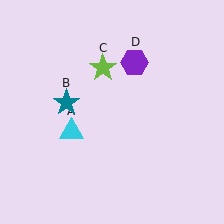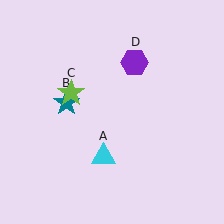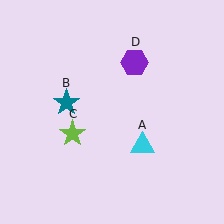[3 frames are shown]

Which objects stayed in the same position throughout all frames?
Teal star (object B) and purple hexagon (object D) remained stationary.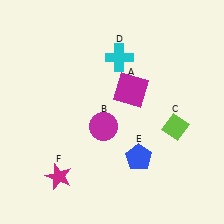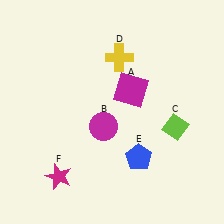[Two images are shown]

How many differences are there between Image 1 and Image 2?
There is 1 difference between the two images.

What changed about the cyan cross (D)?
In Image 1, D is cyan. In Image 2, it changed to yellow.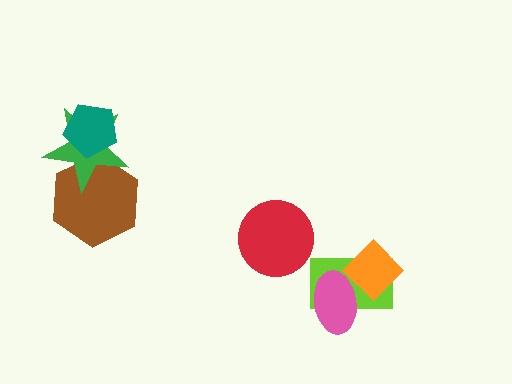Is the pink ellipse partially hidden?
No, no other shape covers it.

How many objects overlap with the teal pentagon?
1 object overlaps with the teal pentagon.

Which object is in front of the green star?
The teal pentagon is in front of the green star.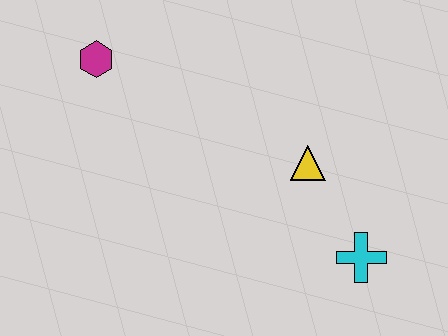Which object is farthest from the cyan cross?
The magenta hexagon is farthest from the cyan cross.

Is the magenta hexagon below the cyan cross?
No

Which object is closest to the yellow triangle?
The cyan cross is closest to the yellow triangle.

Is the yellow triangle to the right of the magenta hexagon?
Yes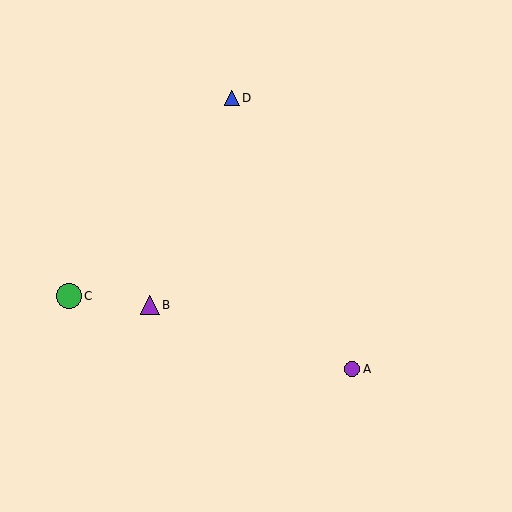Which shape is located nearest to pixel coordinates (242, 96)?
The blue triangle (labeled D) at (232, 98) is nearest to that location.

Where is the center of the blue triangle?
The center of the blue triangle is at (232, 98).